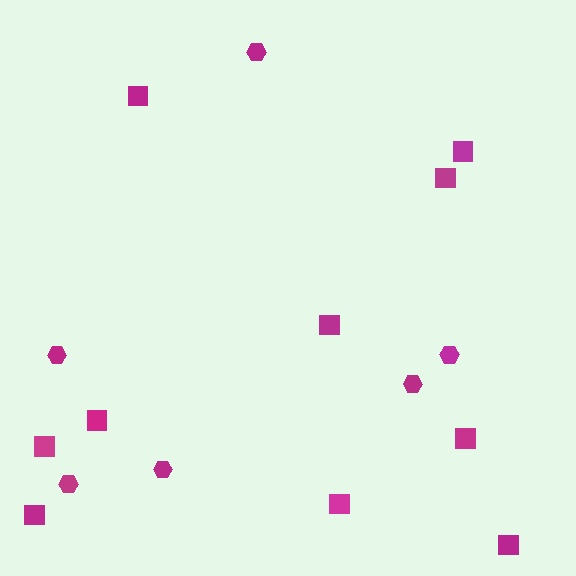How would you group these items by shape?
There are 2 groups: one group of squares (10) and one group of hexagons (6).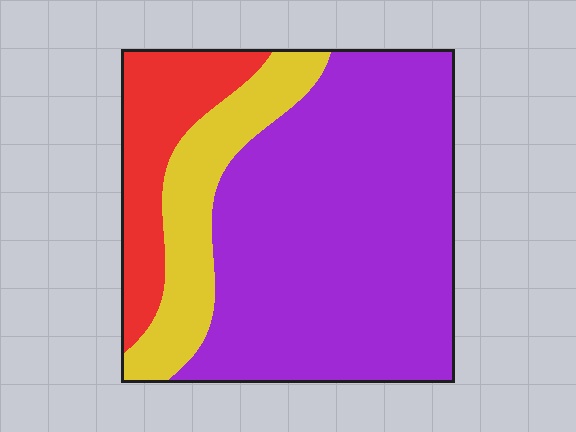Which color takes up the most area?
Purple, at roughly 65%.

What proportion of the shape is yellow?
Yellow covers about 20% of the shape.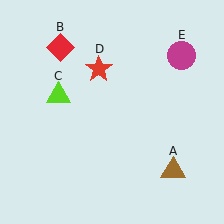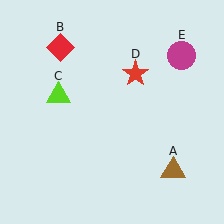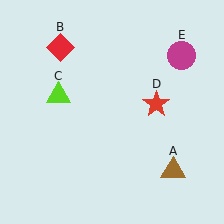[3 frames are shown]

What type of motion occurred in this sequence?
The red star (object D) rotated clockwise around the center of the scene.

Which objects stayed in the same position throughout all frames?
Brown triangle (object A) and red diamond (object B) and lime triangle (object C) and magenta circle (object E) remained stationary.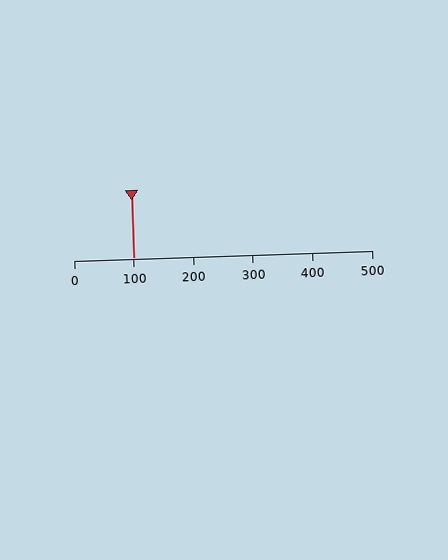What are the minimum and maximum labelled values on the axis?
The axis runs from 0 to 500.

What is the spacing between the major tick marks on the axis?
The major ticks are spaced 100 apart.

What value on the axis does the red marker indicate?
The marker indicates approximately 100.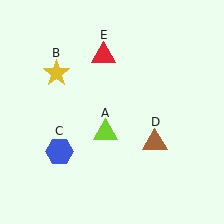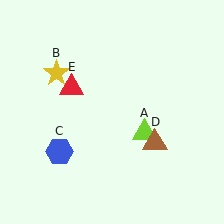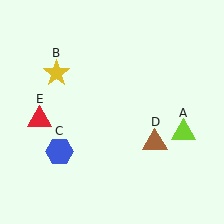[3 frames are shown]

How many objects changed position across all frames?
2 objects changed position: lime triangle (object A), red triangle (object E).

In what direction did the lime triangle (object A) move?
The lime triangle (object A) moved right.